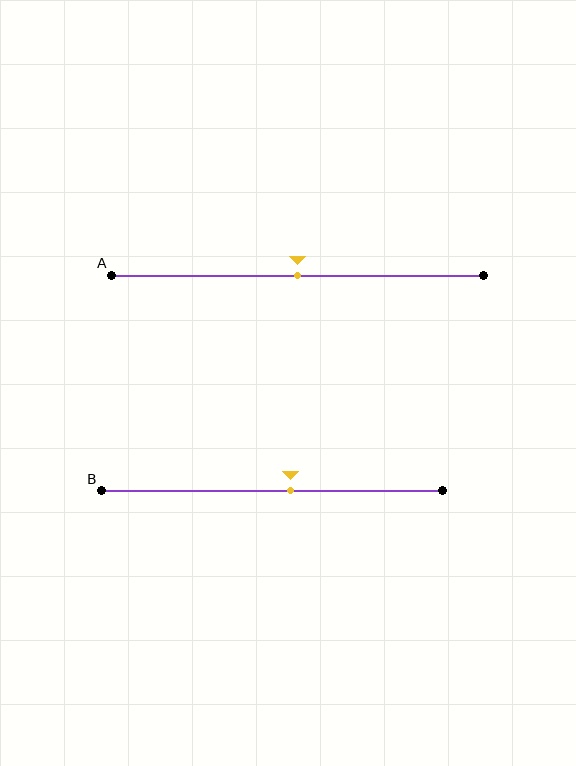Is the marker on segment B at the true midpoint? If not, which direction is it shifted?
No, the marker on segment B is shifted to the right by about 5% of the segment length.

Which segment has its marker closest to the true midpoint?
Segment A has its marker closest to the true midpoint.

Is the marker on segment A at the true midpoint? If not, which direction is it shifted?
Yes, the marker on segment A is at the true midpoint.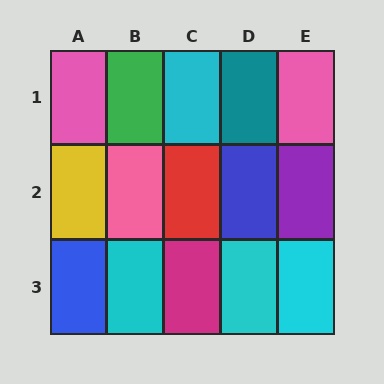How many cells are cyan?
4 cells are cyan.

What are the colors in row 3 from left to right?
Blue, cyan, magenta, cyan, cyan.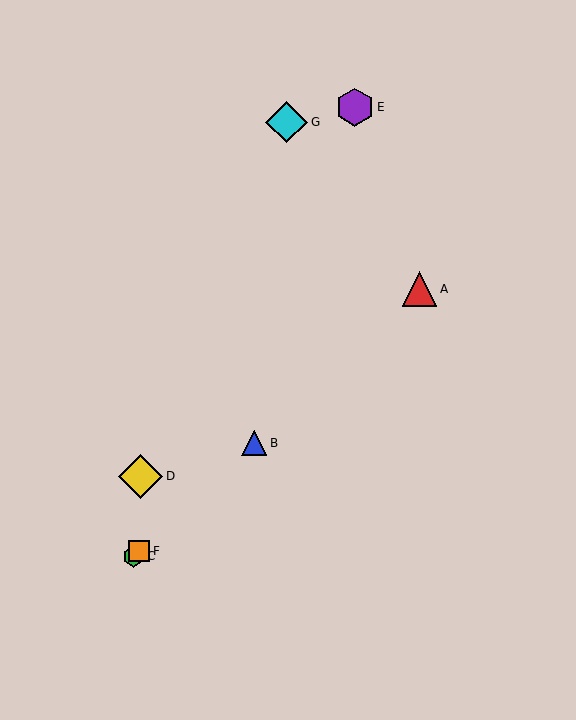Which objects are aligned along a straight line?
Objects A, B, C, F are aligned along a straight line.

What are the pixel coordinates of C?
Object C is at (133, 556).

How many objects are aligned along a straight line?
4 objects (A, B, C, F) are aligned along a straight line.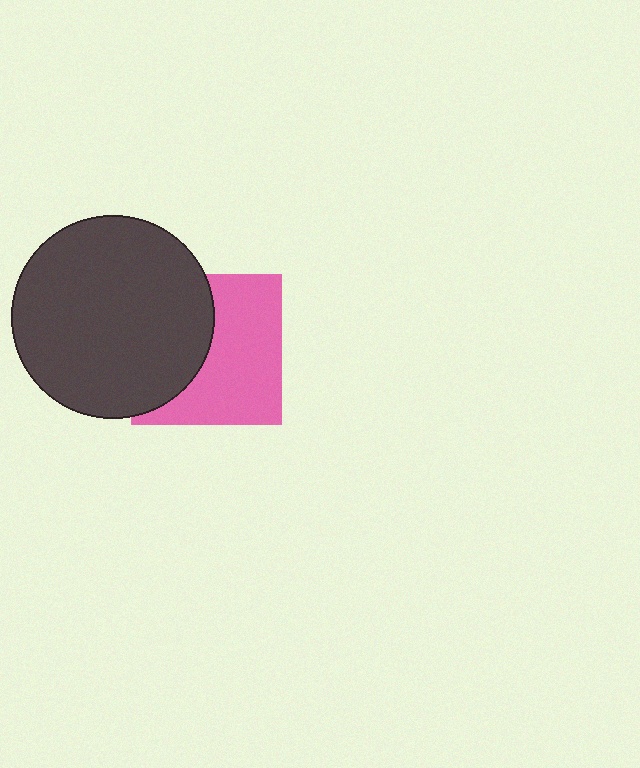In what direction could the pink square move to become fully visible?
The pink square could move right. That would shift it out from behind the dark gray circle entirely.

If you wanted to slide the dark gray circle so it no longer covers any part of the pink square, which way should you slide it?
Slide it left — that is the most direct way to separate the two shapes.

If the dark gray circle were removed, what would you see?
You would see the complete pink square.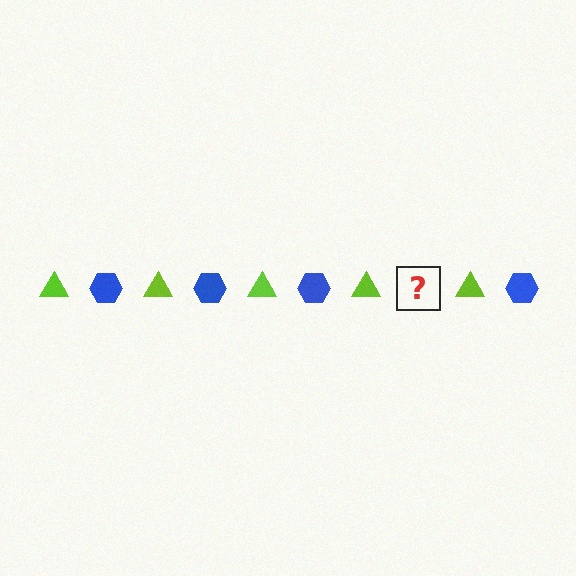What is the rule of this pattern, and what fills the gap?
The rule is that the pattern alternates between lime triangle and blue hexagon. The gap should be filled with a blue hexagon.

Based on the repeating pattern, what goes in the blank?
The blank should be a blue hexagon.